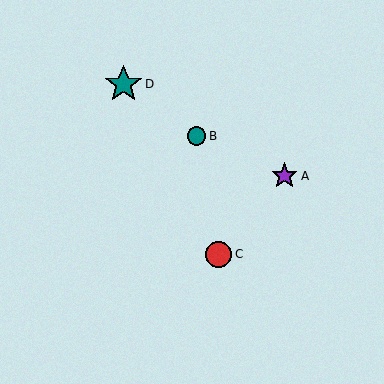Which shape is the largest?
The teal star (labeled D) is the largest.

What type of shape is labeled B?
Shape B is a teal circle.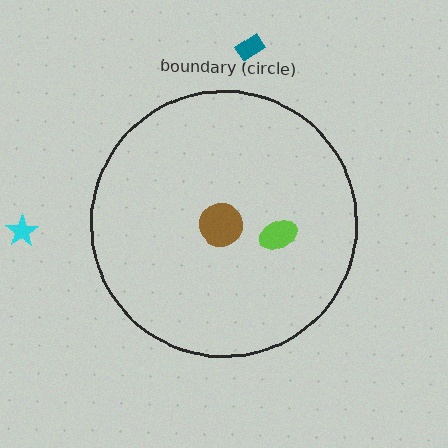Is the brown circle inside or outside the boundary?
Inside.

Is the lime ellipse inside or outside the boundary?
Inside.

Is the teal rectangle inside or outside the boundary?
Outside.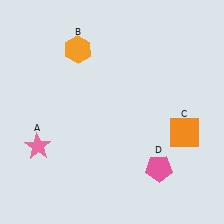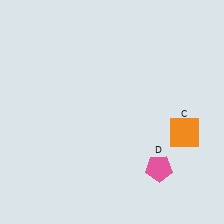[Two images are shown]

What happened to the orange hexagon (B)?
The orange hexagon (B) was removed in Image 2. It was in the top-left area of Image 1.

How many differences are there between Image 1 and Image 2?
There are 2 differences between the two images.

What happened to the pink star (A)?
The pink star (A) was removed in Image 2. It was in the bottom-left area of Image 1.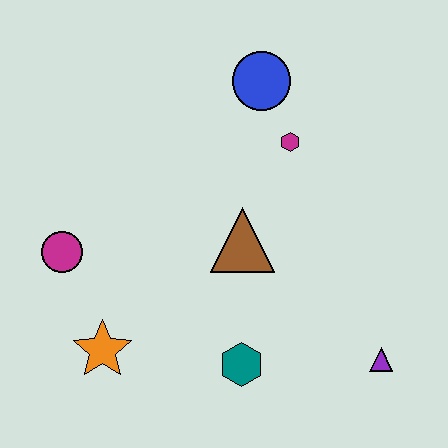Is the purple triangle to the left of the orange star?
No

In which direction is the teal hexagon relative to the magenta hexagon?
The teal hexagon is below the magenta hexagon.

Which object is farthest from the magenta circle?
The purple triangle is farthest from the magenta circle.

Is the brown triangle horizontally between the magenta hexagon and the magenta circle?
Yes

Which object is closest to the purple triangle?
The teal hexagon is closest to the purple triangle.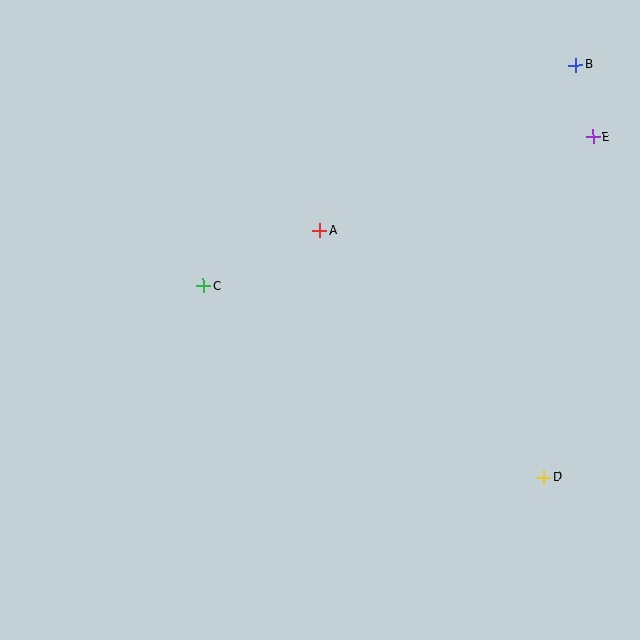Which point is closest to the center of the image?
Point A at (320, 231) is closest to the center.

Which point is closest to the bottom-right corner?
Point D is closest to the bottom-right corner.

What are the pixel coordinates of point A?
Point A is at (320, 231).